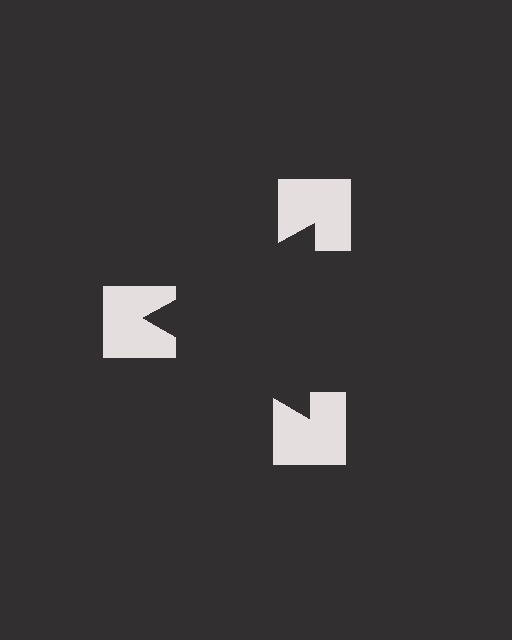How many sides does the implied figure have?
3 sides.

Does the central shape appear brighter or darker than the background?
It typically appears slightly darker than the background, even though no actual brightness change is drawn.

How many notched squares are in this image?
There are 3 — one at each vertex of the illusory triangle.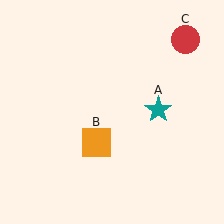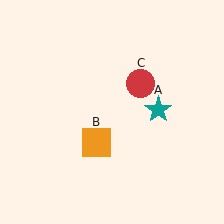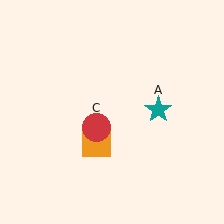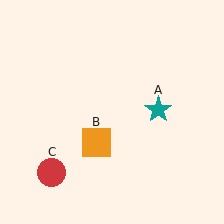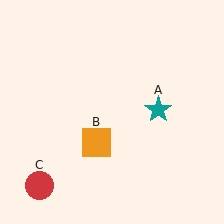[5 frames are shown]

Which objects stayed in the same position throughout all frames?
Teal star (object A) and orange square (object B) remained stationary.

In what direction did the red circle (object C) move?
The red circle (object C) moved down and to the left.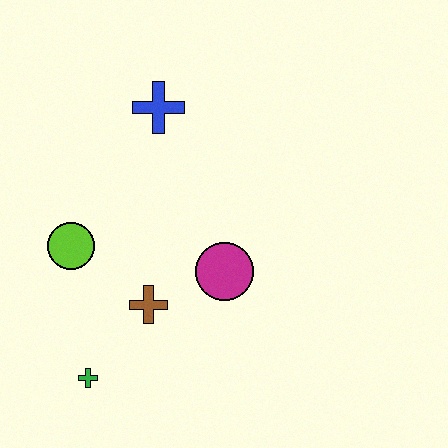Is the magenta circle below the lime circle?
Yes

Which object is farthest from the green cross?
The blue cross is farthest from the green cross.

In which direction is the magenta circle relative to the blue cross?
The magenta circle is below the blue cross.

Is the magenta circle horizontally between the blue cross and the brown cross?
No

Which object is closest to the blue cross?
The lime circle is closest to the blue cross.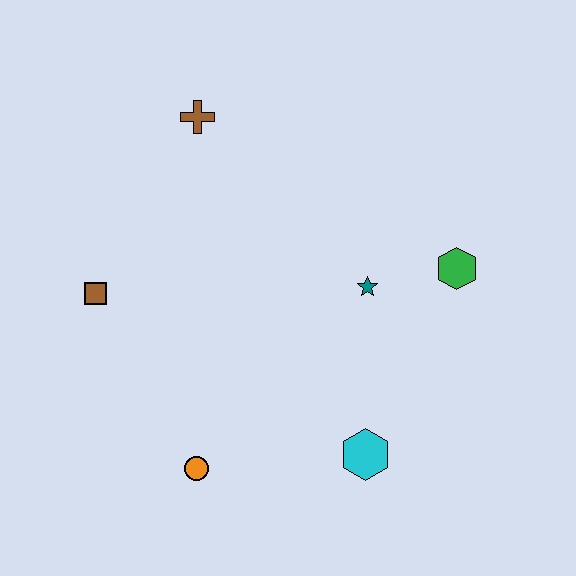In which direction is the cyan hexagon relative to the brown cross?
The cyan hexagon is below the brown cross.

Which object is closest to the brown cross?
The brown square is closest to the brown cross.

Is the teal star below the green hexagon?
Yes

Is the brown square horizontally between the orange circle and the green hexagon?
No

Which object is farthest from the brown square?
The green hexagon is farthest from the brown square.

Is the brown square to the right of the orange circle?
No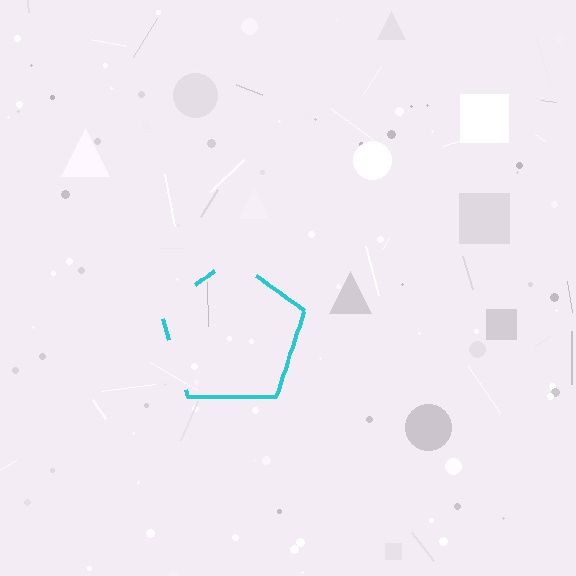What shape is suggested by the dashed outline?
The dashed outline suggests a pentagon.